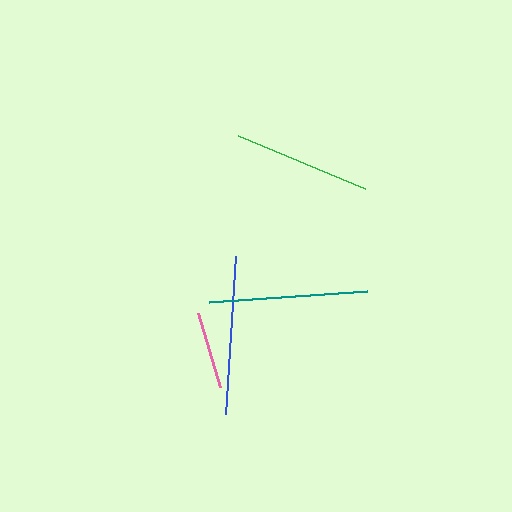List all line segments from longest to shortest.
From longest to shortest: blue, teal, green, pink.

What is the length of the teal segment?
The teal segment is approximately 158 pixels long.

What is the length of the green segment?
The green segment is approximately 137 pixels long.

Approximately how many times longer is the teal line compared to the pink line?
The teal line is approximately 2.1 times the length of the pink line.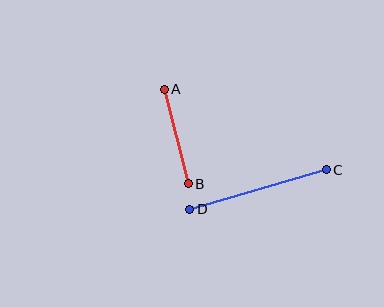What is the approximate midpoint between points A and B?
The midpoint is at approximately (176, 137) pixels.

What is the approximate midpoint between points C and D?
The midpoint is at approximately (258, 190) pixels.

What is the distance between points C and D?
The distance is approximately 142 pixels.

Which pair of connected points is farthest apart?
Points C and D are farthest apart.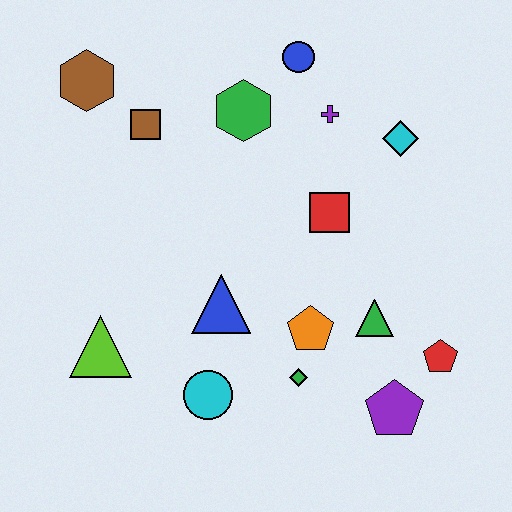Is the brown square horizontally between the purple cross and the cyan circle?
No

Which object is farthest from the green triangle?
The brown hexagon is farthest from the green triangle.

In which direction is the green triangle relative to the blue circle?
The green triangle is below the blue circle.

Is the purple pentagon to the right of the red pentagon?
No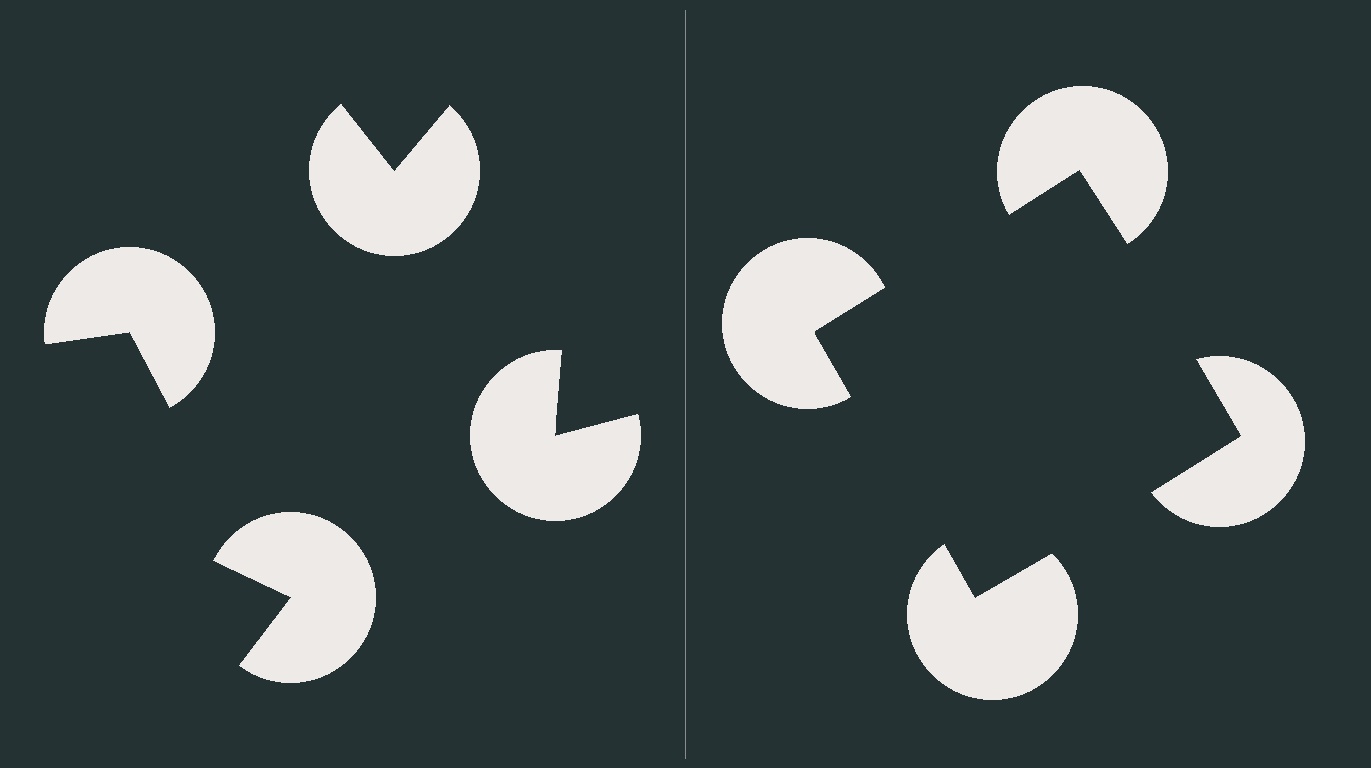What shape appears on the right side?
An illusory square.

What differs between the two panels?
The pac-man discs are positioned identically on both sides; only the wedge orientations differ. On the right they align to a square; on the left they are misaligned.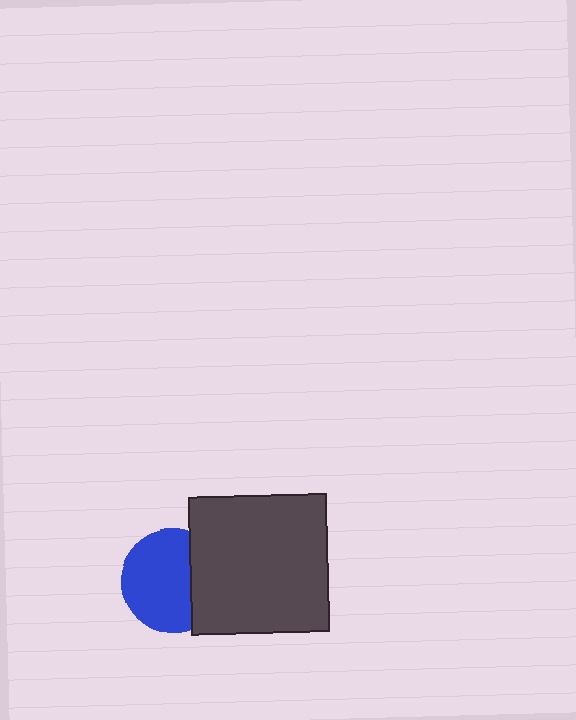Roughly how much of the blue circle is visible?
Most of it is visible (roughly 69%).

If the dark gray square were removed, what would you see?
You would see the complete blue circle.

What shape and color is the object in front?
The object in front is a dark gray square.